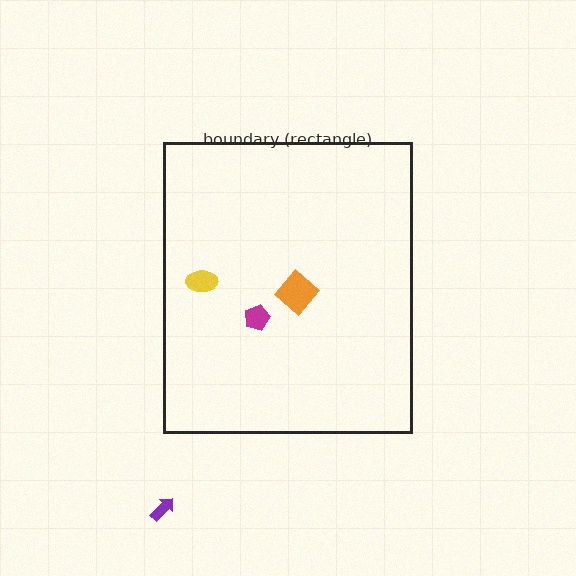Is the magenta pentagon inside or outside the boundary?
Inside.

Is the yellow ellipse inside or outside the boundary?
Inside.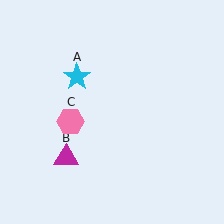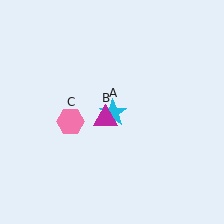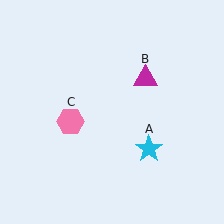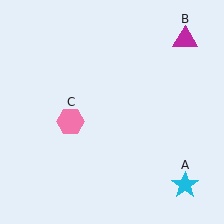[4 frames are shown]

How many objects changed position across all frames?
2 objects changed position: cyan star (object A), magenta triangle (object B).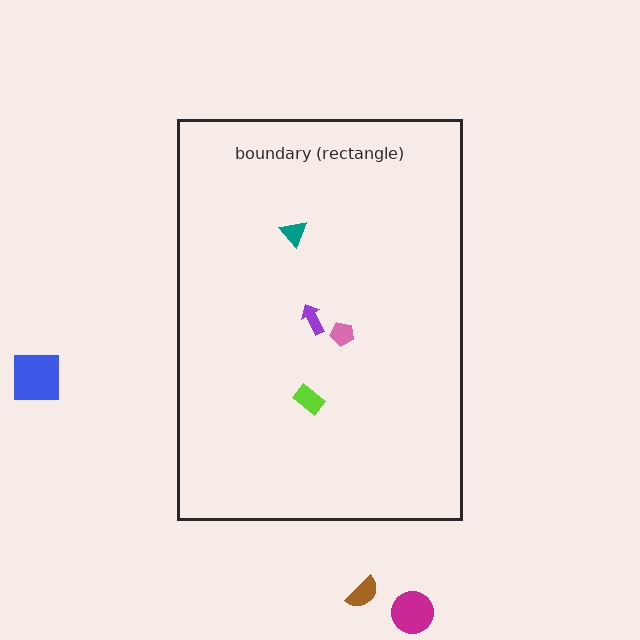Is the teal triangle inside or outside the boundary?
Inside.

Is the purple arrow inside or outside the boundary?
Inside.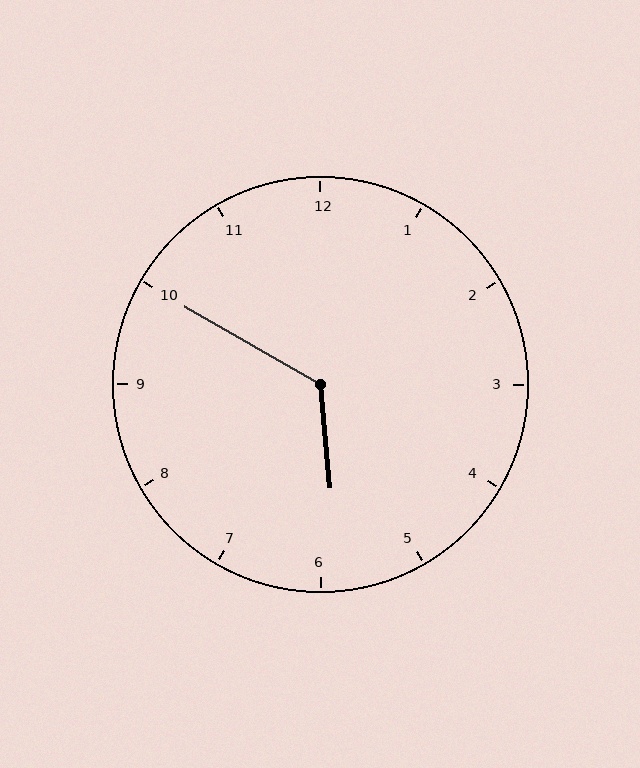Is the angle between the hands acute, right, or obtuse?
It is obtuse.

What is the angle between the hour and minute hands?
Approximately 125 degrees.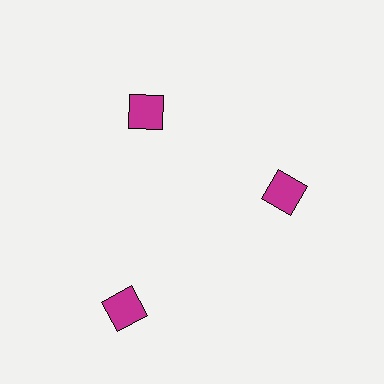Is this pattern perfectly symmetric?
No. The 3 magenta diamonds are arranged in a ring, but one element near the 7 o'clock position is pushed outward from the center, breaking the 3-fold rotational symmetry.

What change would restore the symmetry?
The symmetry would be restored by moving it inward, back onto the ring so that all 3 diamonds sit at equal angles and equal distance from the center.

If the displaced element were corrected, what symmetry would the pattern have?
It would have 3-fold rotational symmetry — the pattern would map onto itself every 120 degrees.